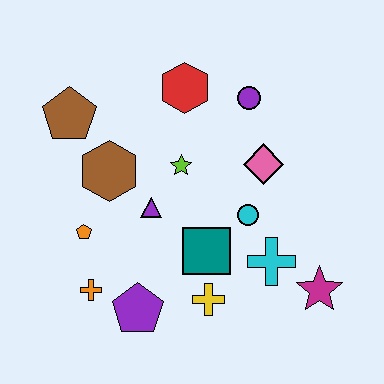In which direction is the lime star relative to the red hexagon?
The lime star is below the red hexagon.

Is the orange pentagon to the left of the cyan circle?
Yes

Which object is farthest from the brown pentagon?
The magenta star is farthest from the brown pentagon.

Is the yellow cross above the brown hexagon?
No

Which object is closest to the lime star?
The purple triangle is closest to the lime star.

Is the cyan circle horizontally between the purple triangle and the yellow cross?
No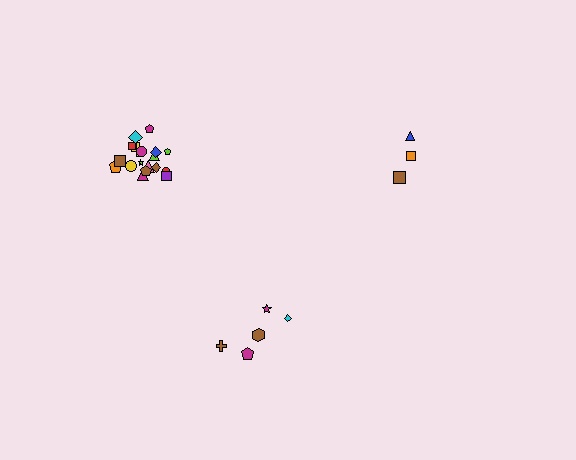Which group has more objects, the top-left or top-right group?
The top-left group.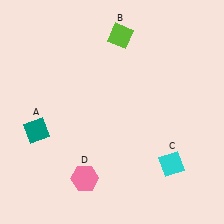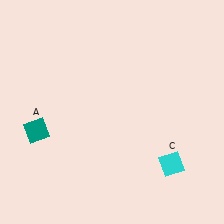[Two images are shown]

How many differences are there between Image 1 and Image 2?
There are 2 differences between the two images.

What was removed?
The pink hexagon (D), the lime diamond (B) were removed in Image 2.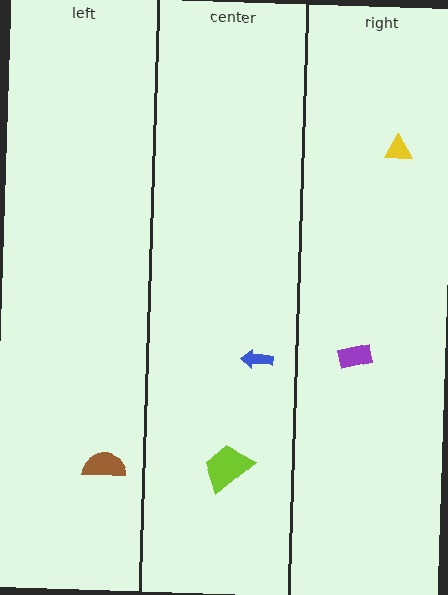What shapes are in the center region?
The lime trapezoid, the blue arrow.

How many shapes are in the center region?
2.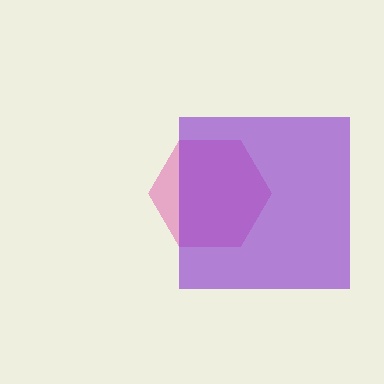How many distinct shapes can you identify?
There are 2 distinct shapes: a pink hexagon, a purple square.